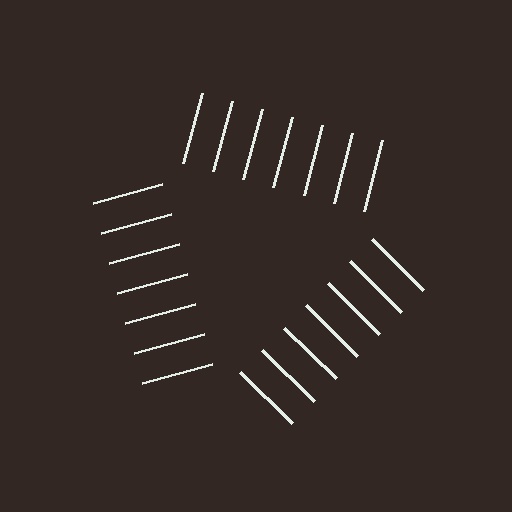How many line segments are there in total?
21 — 7 along each of the 3 edges.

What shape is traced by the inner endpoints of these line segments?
An illusory triangle — the line segments terminate on its edges but no continuous stroke is drawn.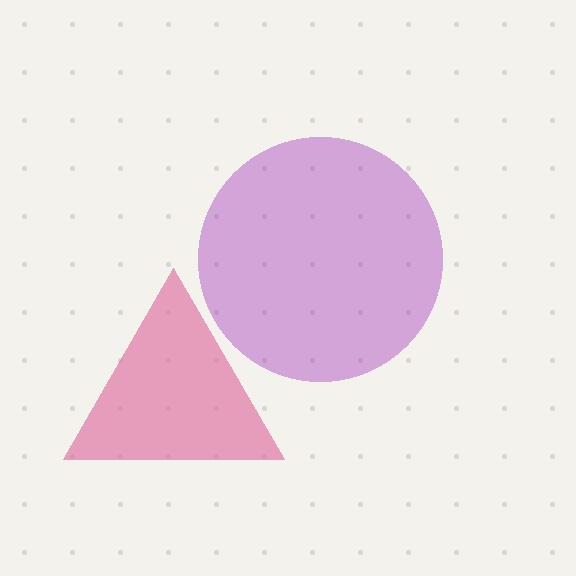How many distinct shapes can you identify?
There are 2 distinct shapes: a purple circle, a pink triangle.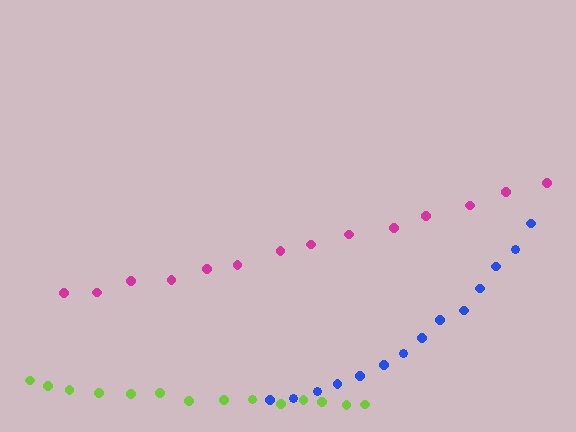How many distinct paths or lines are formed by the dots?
There are 3 distinct paths.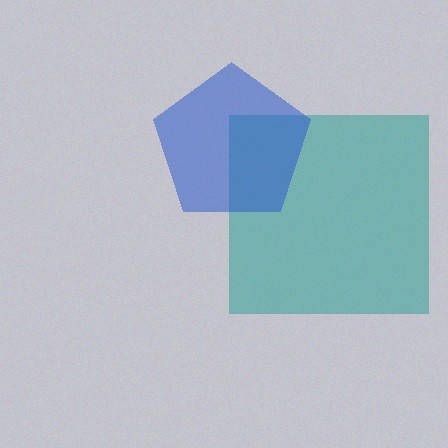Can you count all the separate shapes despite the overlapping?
Yes, there are 2 separate shapes.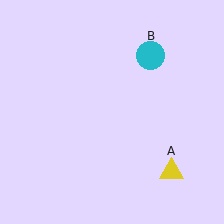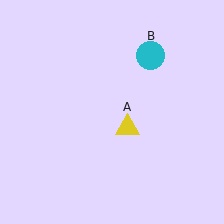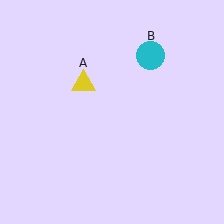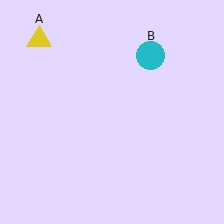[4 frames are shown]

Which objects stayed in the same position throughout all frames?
Cyan circle (object B) remained stationary.